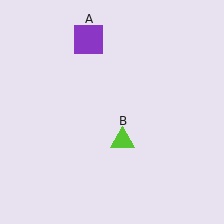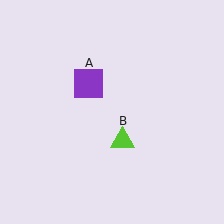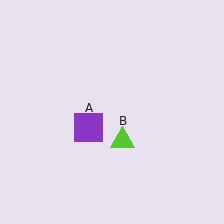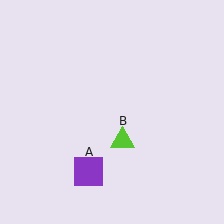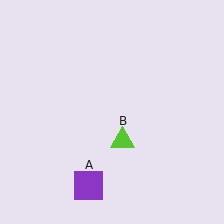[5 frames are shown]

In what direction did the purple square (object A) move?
The purple square (object A) moved down.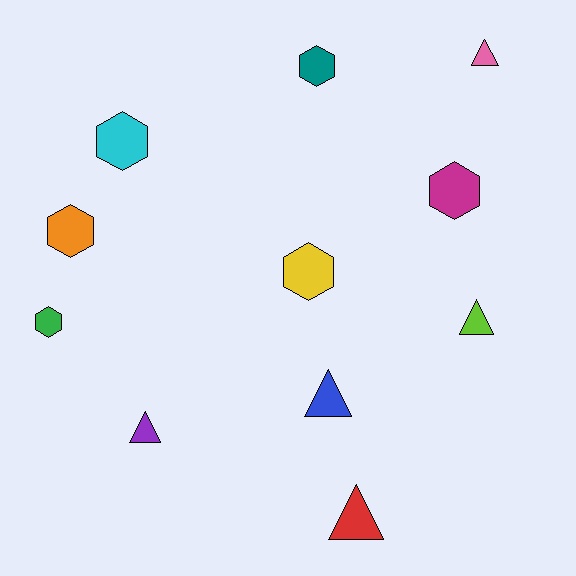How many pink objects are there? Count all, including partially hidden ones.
There is 1 pink object.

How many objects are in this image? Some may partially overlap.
There are 11 objects.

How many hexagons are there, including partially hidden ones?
There are 6 hexagons.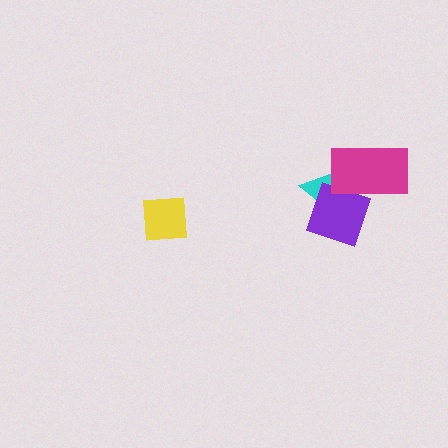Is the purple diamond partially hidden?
Yes, it is partially covered by another shape.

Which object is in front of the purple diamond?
The magenta rectangle is in front of the purple diamond.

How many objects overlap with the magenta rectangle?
2 objects overlap with the magenta rectangle.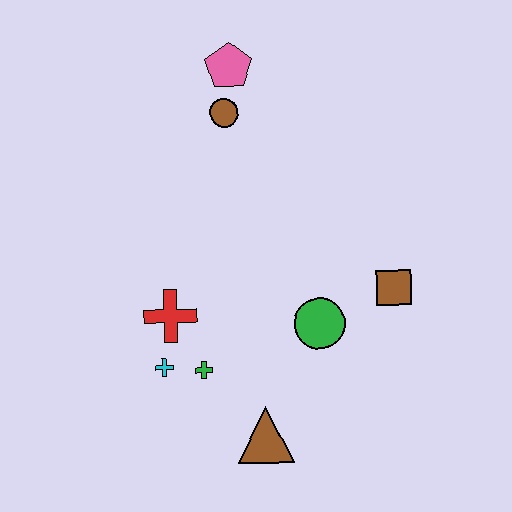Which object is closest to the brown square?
The green circle is closest to the brown square.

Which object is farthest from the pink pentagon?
The brown triangle is farthest from the pink pentagon.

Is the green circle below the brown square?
Yes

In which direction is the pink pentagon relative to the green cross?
The pink pentagon is above the green cross.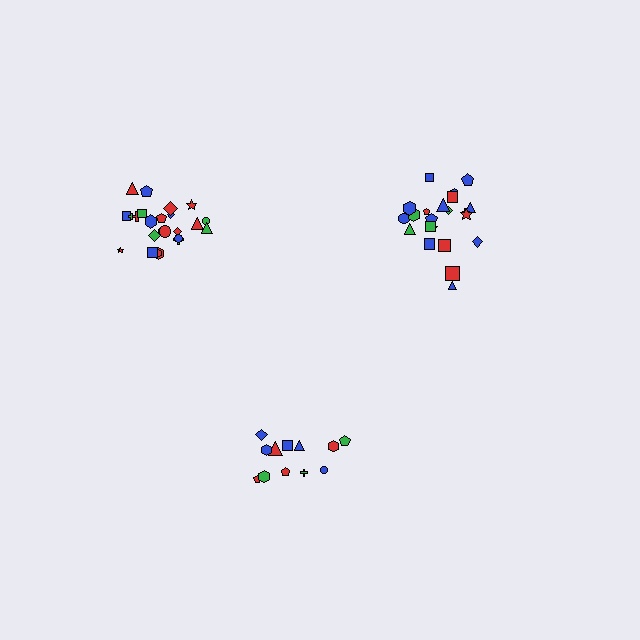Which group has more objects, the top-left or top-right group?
The top-left group.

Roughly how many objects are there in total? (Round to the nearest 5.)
Roughly 60 objects in total.